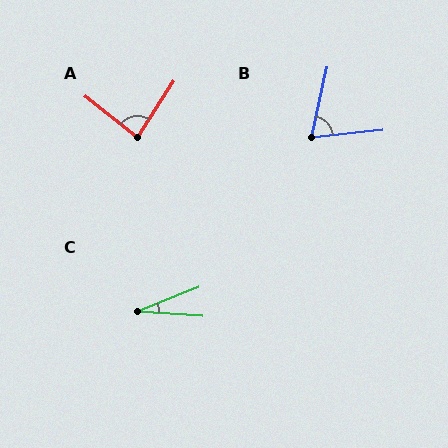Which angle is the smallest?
C, at approximately 26 degrees.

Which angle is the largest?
A, at approximately 84 degrees.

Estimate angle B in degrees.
Approximately 71 degrees.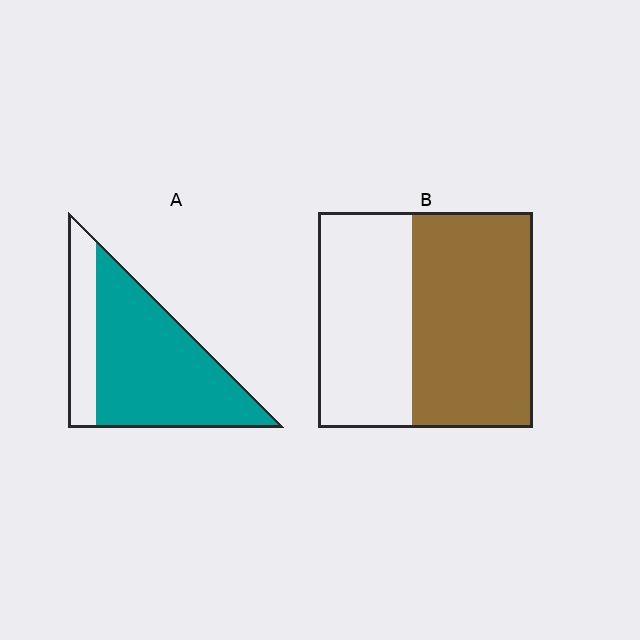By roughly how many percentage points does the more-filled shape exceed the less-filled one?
By roughly 20 percentage points (A over B).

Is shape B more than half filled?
Yes.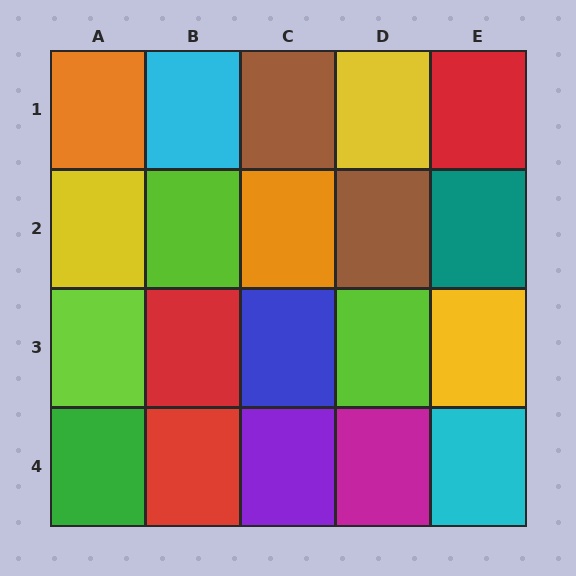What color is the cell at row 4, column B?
Red.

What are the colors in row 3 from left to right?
Lime, red, blue, lime, yellow.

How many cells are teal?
1 cell is teal.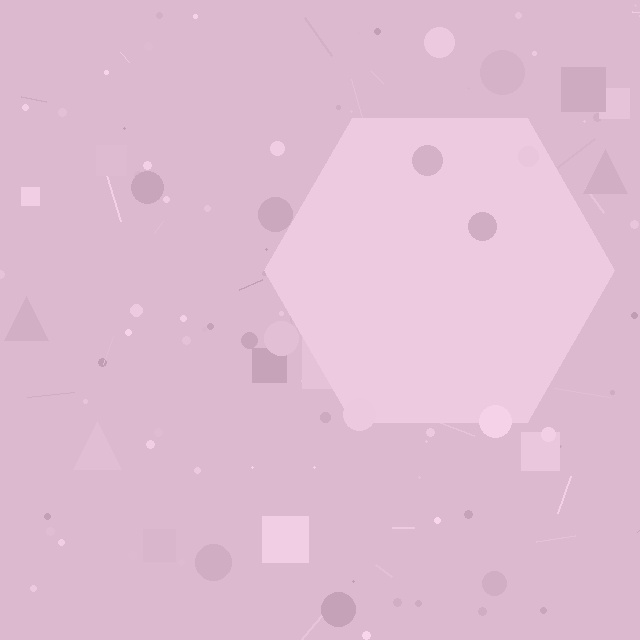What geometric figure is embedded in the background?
A hexagon is embedded in the background.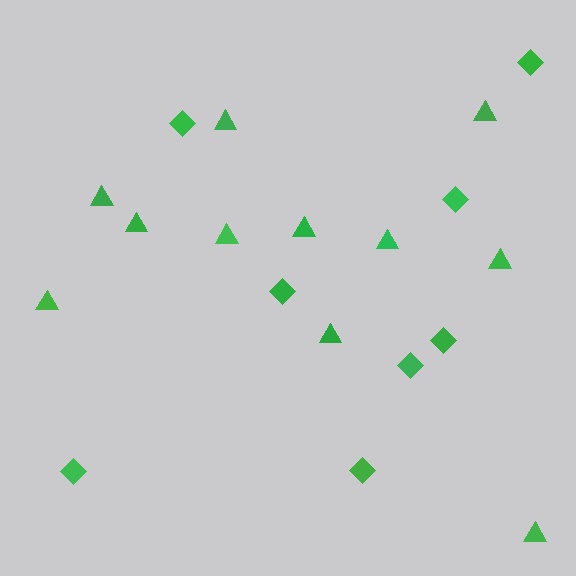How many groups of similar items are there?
There are 2 groups: one group of triangles (11) and one group of diamonds (8).